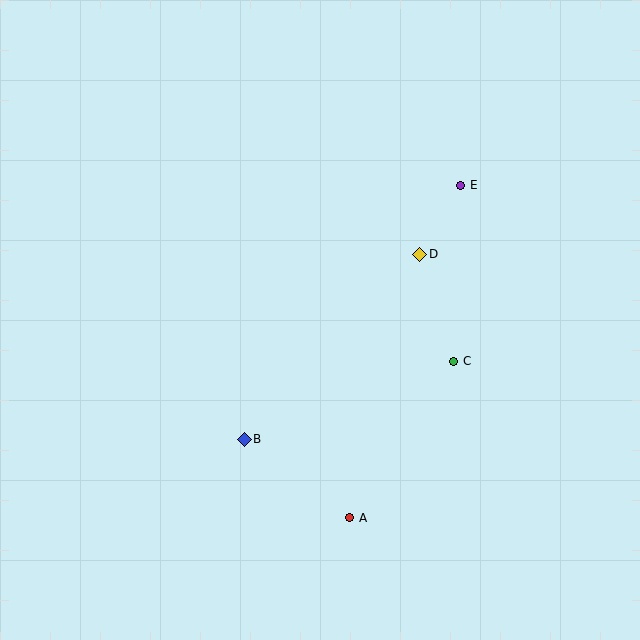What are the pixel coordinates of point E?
Point E is at (461, 185).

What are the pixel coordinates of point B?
Point B is at (244, 440).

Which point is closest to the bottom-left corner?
Point B is closest to the bottom-left corner.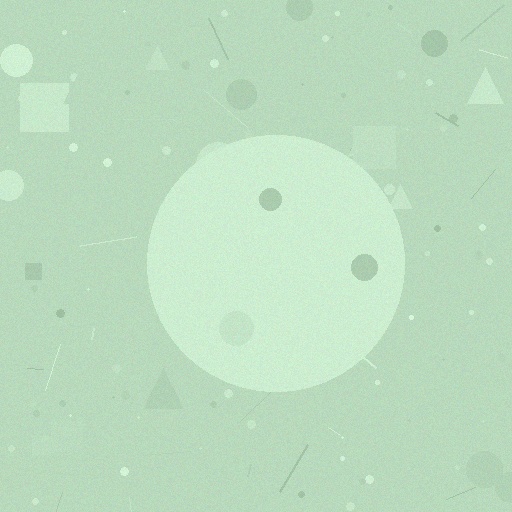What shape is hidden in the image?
A circle is hidden in the image.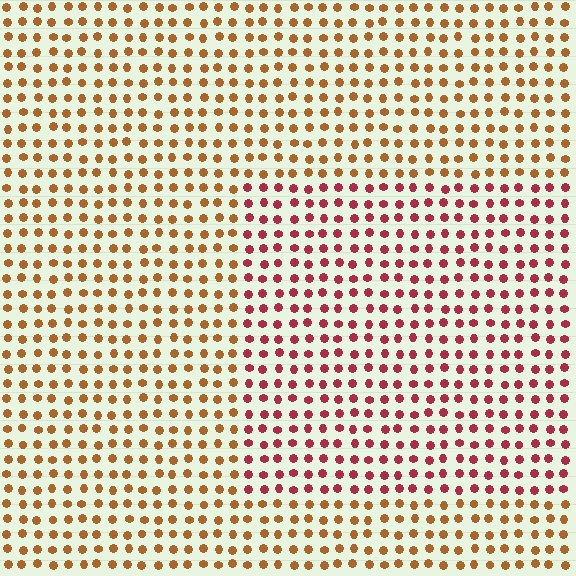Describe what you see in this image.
The image is filled with small brown elements in a uniform arrangement. A rectangle-shaped region is visible where the elements are tinted to a slightly different hue, forming a subtle color boundary.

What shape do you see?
I see a rectangle.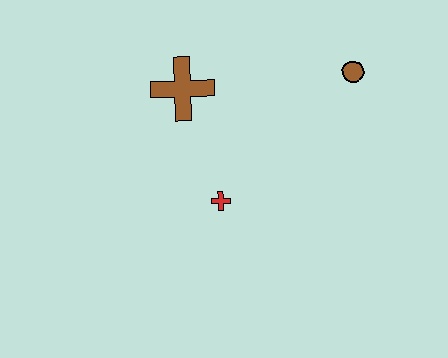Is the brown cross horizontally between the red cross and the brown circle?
No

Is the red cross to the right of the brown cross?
Yes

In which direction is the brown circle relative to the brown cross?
The brown circle is to the right of the brown cross.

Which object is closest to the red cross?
The brown cross is closest to the red cross.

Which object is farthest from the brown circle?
The red cross is farthest from the brown circle.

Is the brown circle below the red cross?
No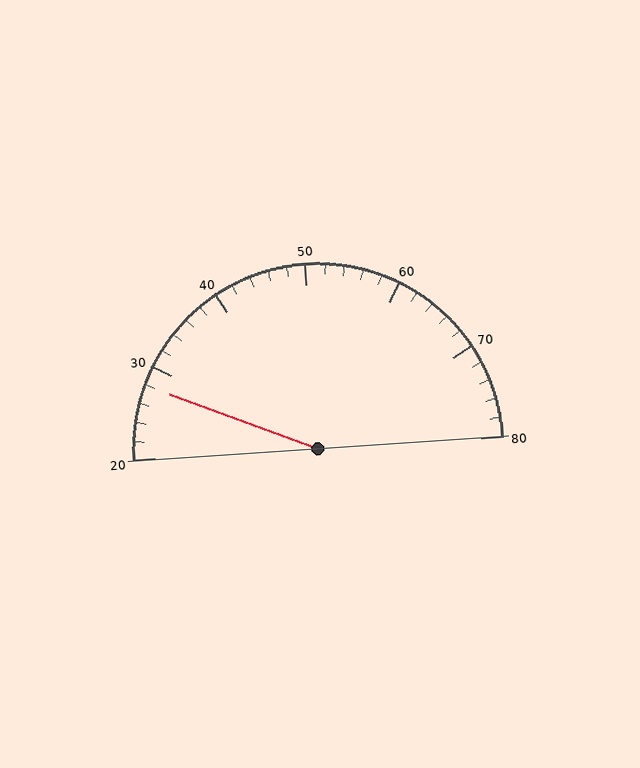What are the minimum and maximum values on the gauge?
The gauge ranges from 20 to 80.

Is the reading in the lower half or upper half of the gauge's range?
The reading is in the lower half of the range (20 to 80).